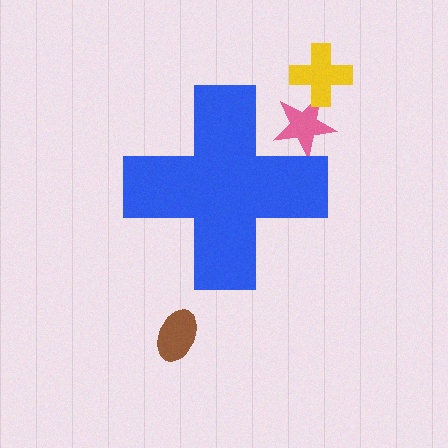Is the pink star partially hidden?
Yes, the pink star is partially hidden behind the blue cross.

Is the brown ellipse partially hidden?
No, the brown ellipse is fully visible.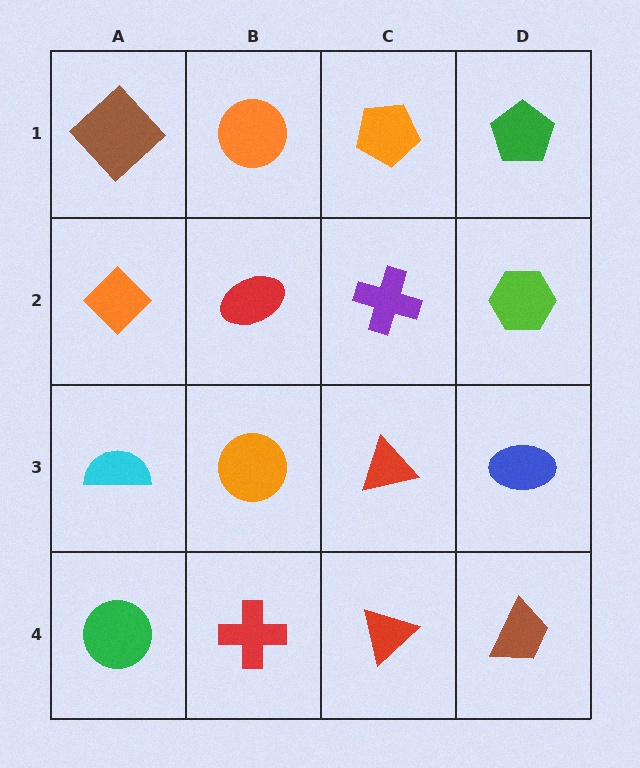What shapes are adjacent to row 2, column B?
An orange circle (row 1, column B), an orange circle (row 3, column B), an orange diamond (row 2, column A), a purple cross (row 2, column C).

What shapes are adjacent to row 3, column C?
A purple cross (row 2, column C), a red triangle (row 4, column C), an orange circle (row 3, column B), a blue ellipse (row 3, column D).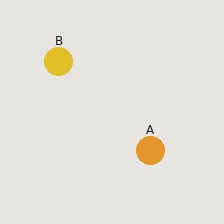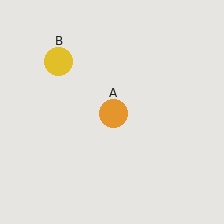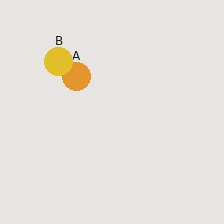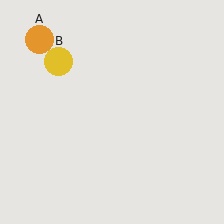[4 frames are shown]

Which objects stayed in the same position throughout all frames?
Yellow circle (object B) remained stationary.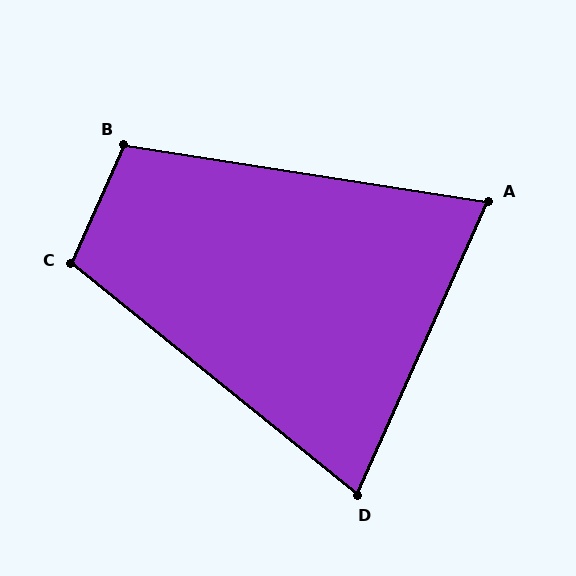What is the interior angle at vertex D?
Approximately 75 degrees (acute).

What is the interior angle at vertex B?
Approximately 105 degrees (obtuse).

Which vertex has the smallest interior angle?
A, at approximately 75 degrees.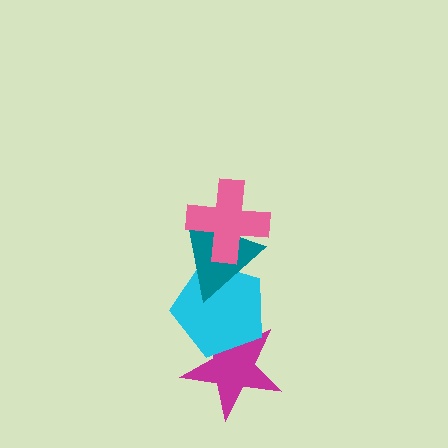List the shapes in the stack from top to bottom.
From top to bottom: the pink cross, the teal triangle, the cyan pentagon, the magenta star.